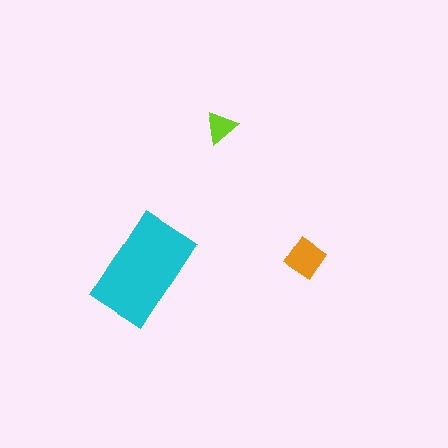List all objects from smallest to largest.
The lime triangle, the orange diamond, the cyan rectangle.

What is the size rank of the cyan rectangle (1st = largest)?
1st.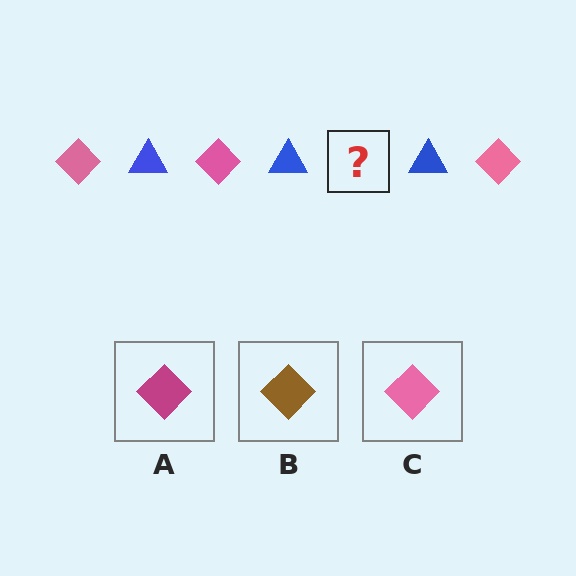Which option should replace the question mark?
Option C.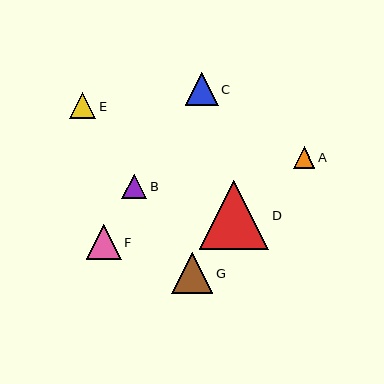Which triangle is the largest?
Triangle D is the largest with a size of approximately 70 pixels.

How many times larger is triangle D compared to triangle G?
Triangle D is approximately 1.7 times the size of triangle G.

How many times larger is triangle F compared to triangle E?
Triangle F is approximately 1.3 times the size of triangle E.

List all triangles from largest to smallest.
From largest to smallest: D, G, F, C, E, B, A.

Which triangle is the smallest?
Triangle A is the smallest with a size of approximately 22 pixels.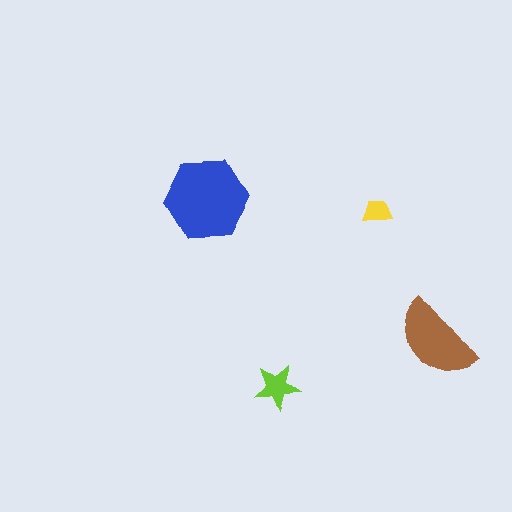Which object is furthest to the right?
The brown semicircle is rightmost.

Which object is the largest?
The blue hexagon.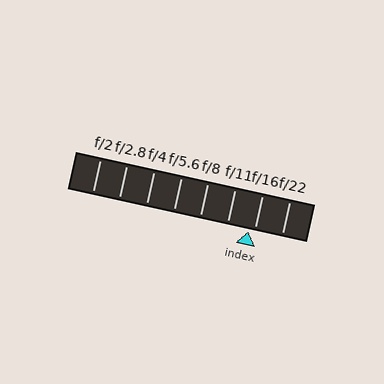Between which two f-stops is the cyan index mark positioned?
The index mark is between f/11 and f/16.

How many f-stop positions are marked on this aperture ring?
There are 8 f-stop positions marked.